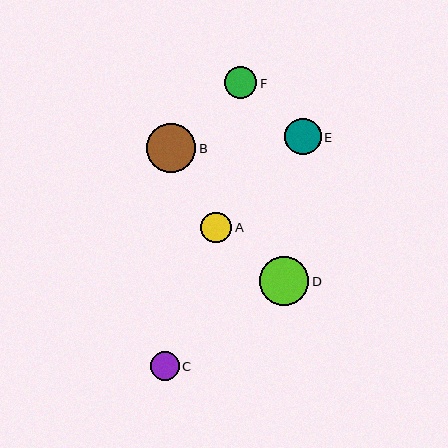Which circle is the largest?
Circle B is the largest with a size of approximately 49 pixels.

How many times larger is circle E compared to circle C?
Circle E is approximately 1.3 times the size of circle C.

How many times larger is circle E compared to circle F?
Circle E is approximately 1.2 times the size of circle F.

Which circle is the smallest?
Circle C is the smallest with a size of approximately 29 pixels.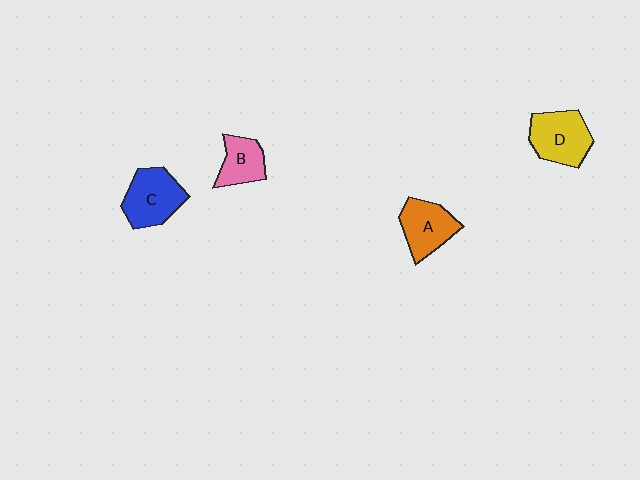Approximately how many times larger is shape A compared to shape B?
Approximately 1.3 times.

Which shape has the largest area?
Shape C (blue).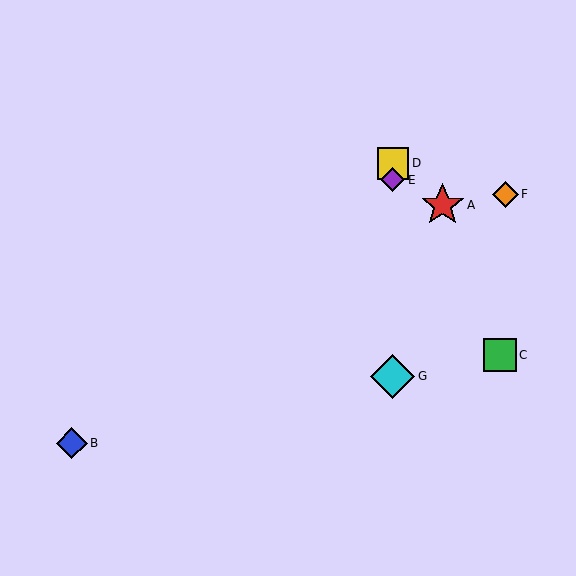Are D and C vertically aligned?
No, D is at x≈393 and C is at x≈500.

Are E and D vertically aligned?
Yes, both are at x≈393.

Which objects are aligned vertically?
Objects D, E, G are aligned vertically.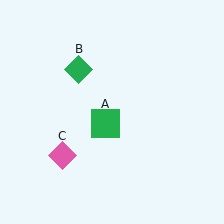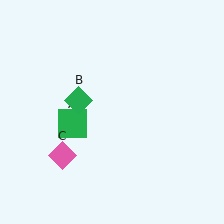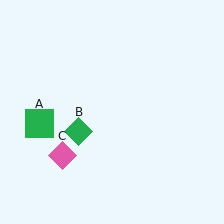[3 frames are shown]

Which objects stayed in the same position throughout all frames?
Pink diamond (object C) remained stationary.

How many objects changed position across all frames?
2 objects changed position: green square (object A), green diamond (object B).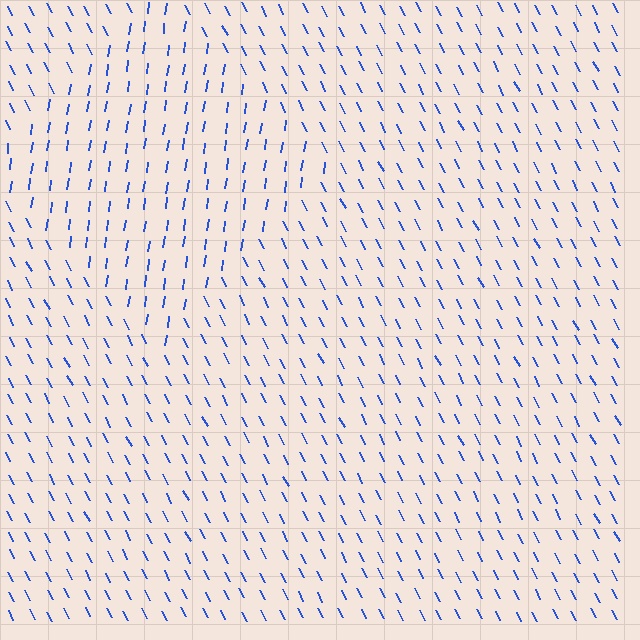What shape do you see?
I see a diamond.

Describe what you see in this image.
The image is filled with small blue line segments. A diamond region in the image has lines oriented differently from the surrounding lines, creating a visible texture boundary.